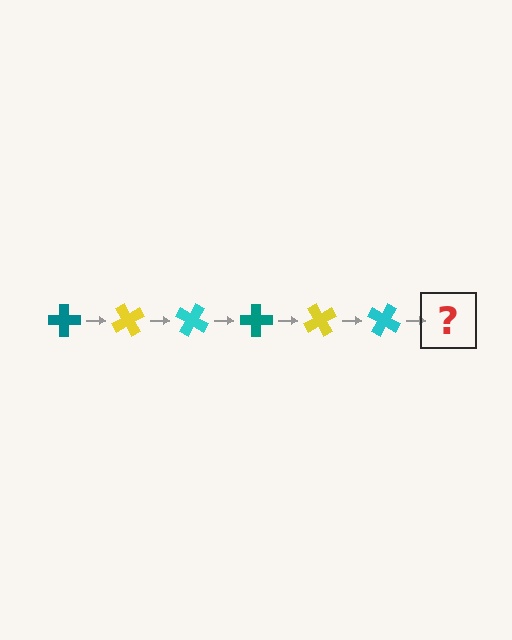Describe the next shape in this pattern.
It should be a teal cross, rotated 360 degrees from the start.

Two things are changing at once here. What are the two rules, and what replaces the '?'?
The two rules are that it rotates 60 degrees each step and the color cycles through teal, yellow, and cyan. The '?' should be a teal cross, rotated 360 degrees from the start.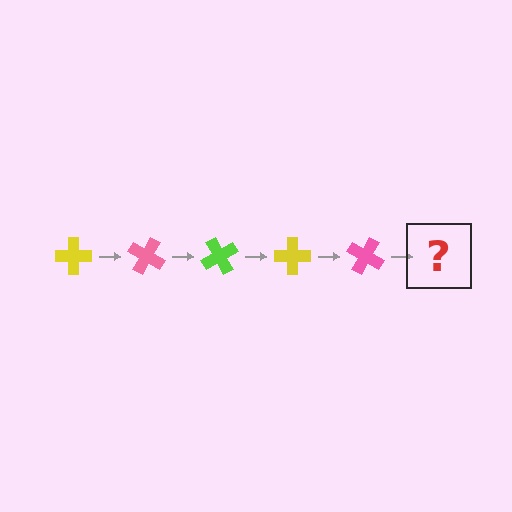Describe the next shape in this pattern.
It should be a lime cross, rotated 150 degrees from the start.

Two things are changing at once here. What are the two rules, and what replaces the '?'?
The two rules are that it rotates 30 degrees each step and the color cycles through yellow, pink, and lime. The '?' should be a lime cross, rotated 150 degrees from the start.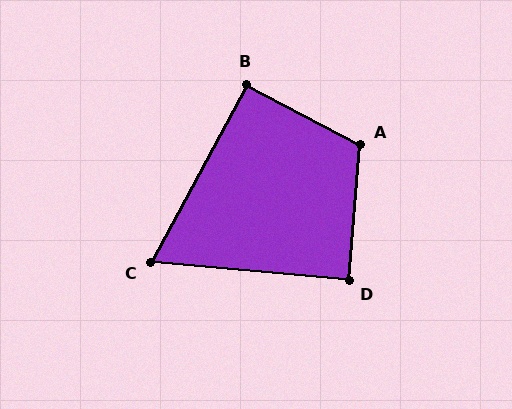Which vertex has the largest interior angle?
A, at approximately 113 degrees.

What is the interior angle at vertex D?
Approximately 89 degrees (approximately right).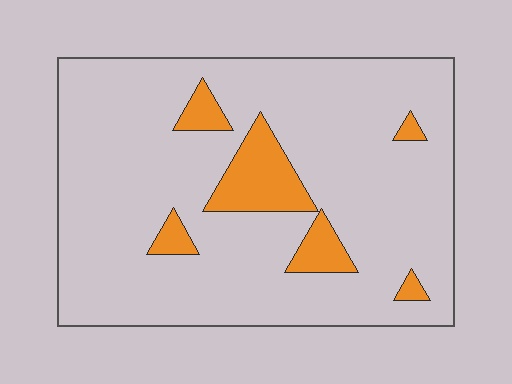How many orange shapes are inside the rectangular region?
6.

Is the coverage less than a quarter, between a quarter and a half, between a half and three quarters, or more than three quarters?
Less than a quarter.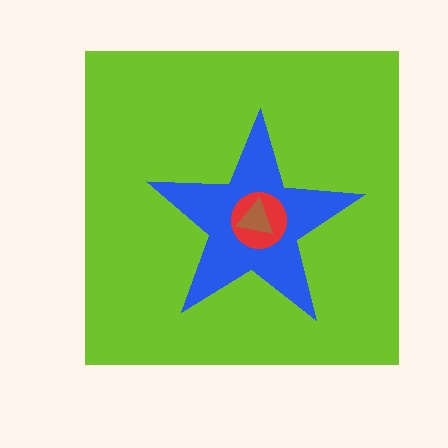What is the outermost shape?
The lime square.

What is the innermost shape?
The brown triangle.